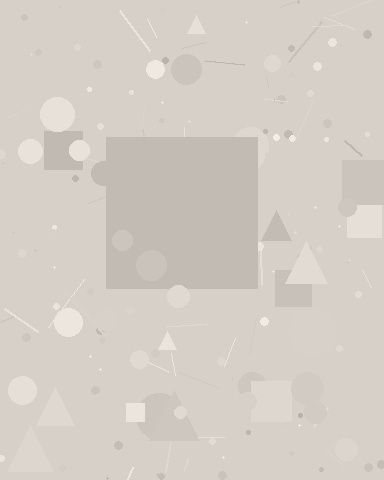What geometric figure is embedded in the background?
A square is embedded in the background.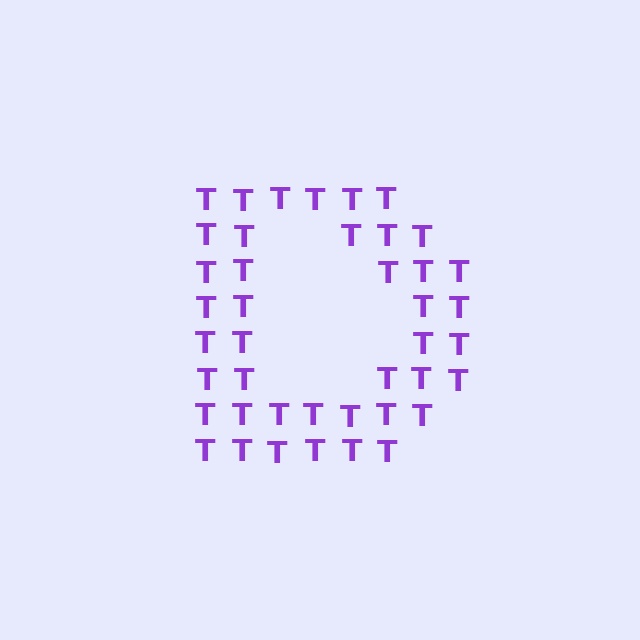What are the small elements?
The small elements are letter T's.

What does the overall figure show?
The overall figure shows the letter D.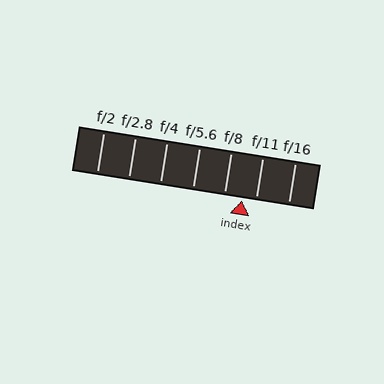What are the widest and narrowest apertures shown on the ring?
The widest aperture shown is f/2 and the narrowest is f/16.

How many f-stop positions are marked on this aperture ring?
There are 7 f-stop positions marked.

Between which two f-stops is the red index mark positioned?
The index mark is between f/8 and f/11.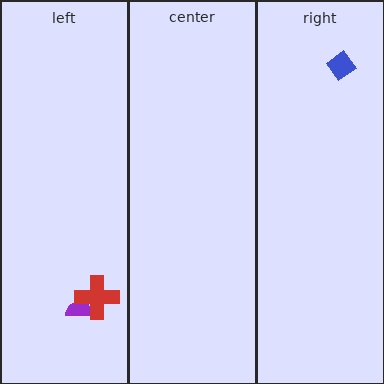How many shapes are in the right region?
1.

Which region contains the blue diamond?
The right region.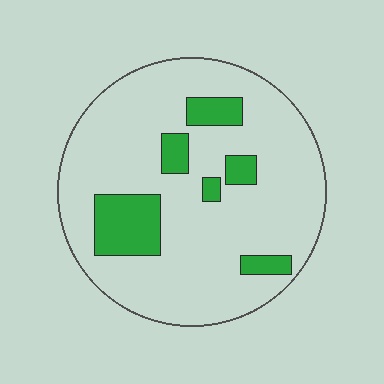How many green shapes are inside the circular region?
6.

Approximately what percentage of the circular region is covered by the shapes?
Approximately 15%.